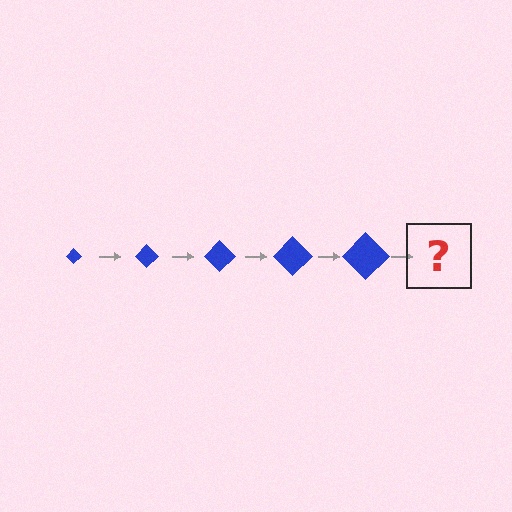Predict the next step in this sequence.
The next step is a blue diamond, larger than the previous one.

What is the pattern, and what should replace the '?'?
The pattern is that the diamond gets progressively larger each step. The '?' should be a blue diamond, larger than the previous one.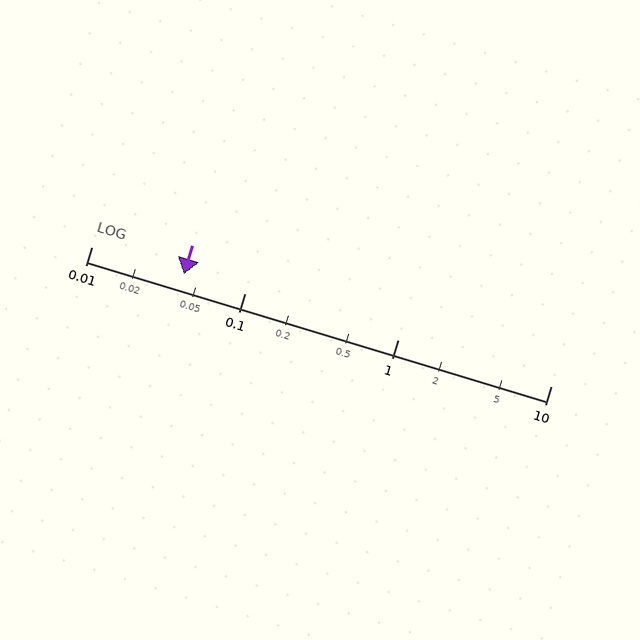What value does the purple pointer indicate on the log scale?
The pointer indicates approximately 0.04.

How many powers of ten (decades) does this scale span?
The scale spans 3 decades, from 0.01 to 10.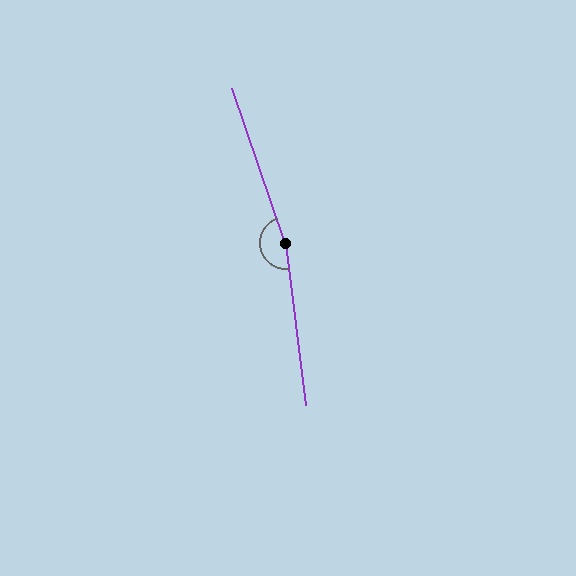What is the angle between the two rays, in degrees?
Approximately 168 degrees.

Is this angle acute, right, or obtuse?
It is obtuse.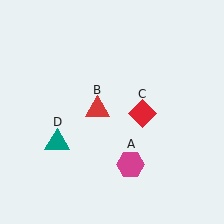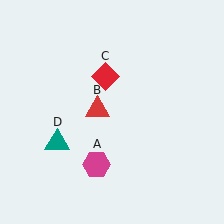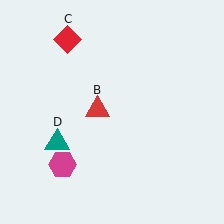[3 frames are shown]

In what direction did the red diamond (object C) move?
The red diamond (object C) moved up and to the left.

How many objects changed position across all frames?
2 objects changed position: magenta hexagon (object A), red diamond (object C).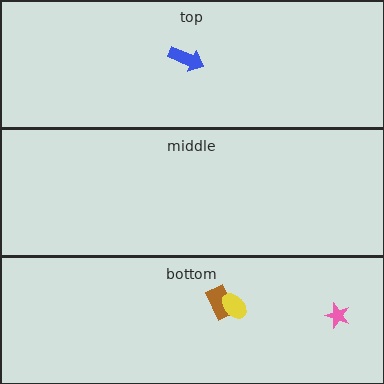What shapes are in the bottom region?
The pink star, the brown rectangle, the yellow ellipse.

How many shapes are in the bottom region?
3.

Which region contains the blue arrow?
The top region.